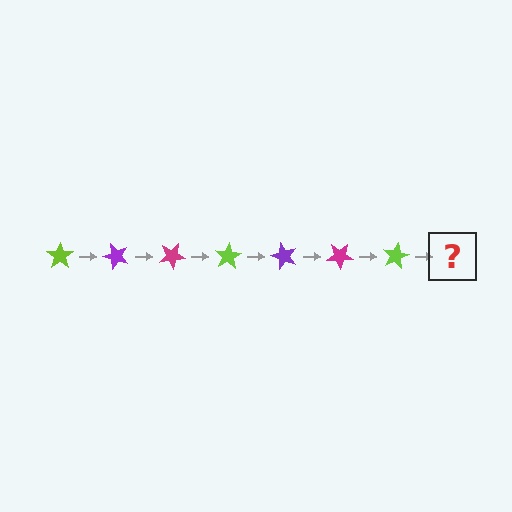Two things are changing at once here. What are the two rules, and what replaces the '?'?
The two rules are that it rotates 50 degrees each step and the color cycles through lime, purple, and magenta. The '?' should be a purple star, rotated 350 degrees from the start.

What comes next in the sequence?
The next element should be a purple star, rotated 350 degrees from the start.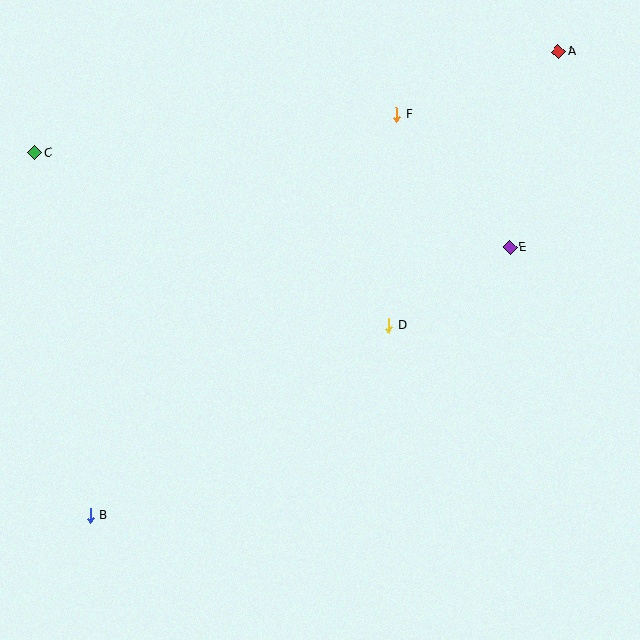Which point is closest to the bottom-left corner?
Point B is closest to the bottom-left corner.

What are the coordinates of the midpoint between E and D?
The midpoint between E and D is at (450, 286).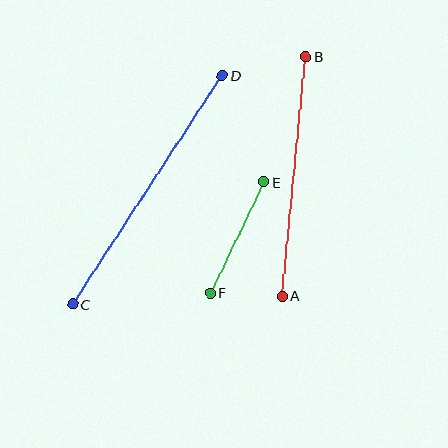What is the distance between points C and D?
The distance is approximately 274 pixels.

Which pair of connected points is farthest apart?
Points C and D are farthest apart.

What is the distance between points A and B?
The distance is approximately 241 pixels.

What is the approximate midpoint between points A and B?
The midpoint is at approximately (294, 176) pixels.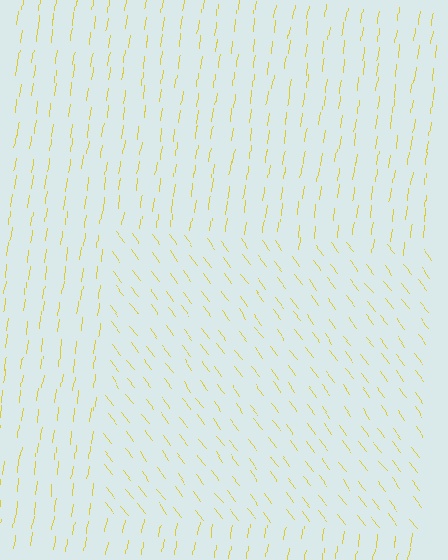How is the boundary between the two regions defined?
The boundary is defined purely by a change in line orientation (approximately 45 degrees difference). All lines are the same color and thickness.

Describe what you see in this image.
The image is filled with small yellow line segments. A rectangle region in the image has lines oriented differently from the surrounding lines, creating a visible texture boundary.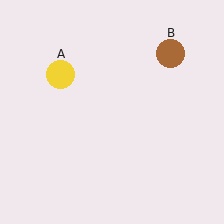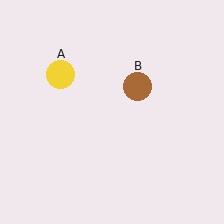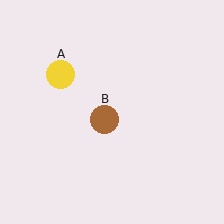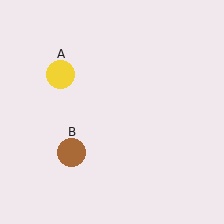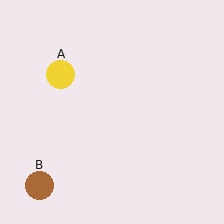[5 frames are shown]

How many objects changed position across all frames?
1 object changed position: brown circle (object B).